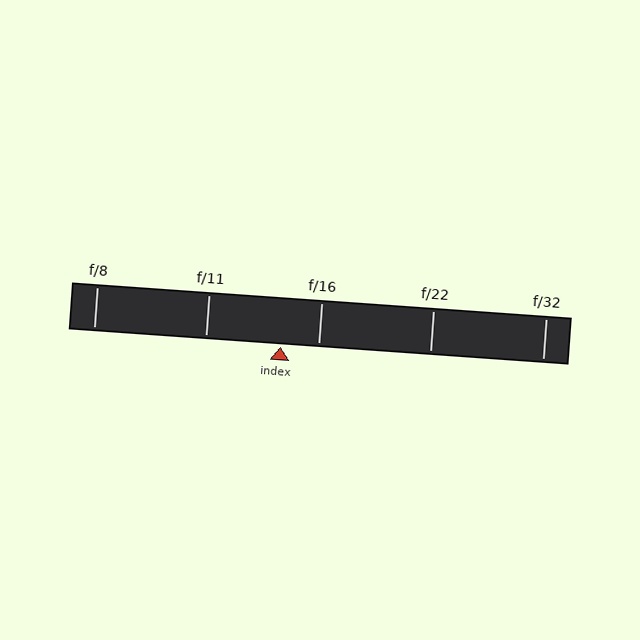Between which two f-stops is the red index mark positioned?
The index mark is between f/11 and f/16.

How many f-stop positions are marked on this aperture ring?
There are 5 f-stop positions marked.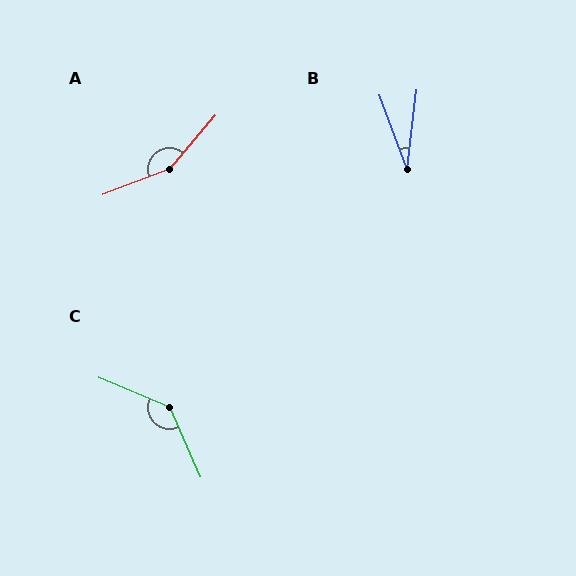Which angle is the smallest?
B, at approximately 27 degrees.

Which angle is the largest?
A, at approximately 151 degrees.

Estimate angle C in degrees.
Approximately 136 degrees.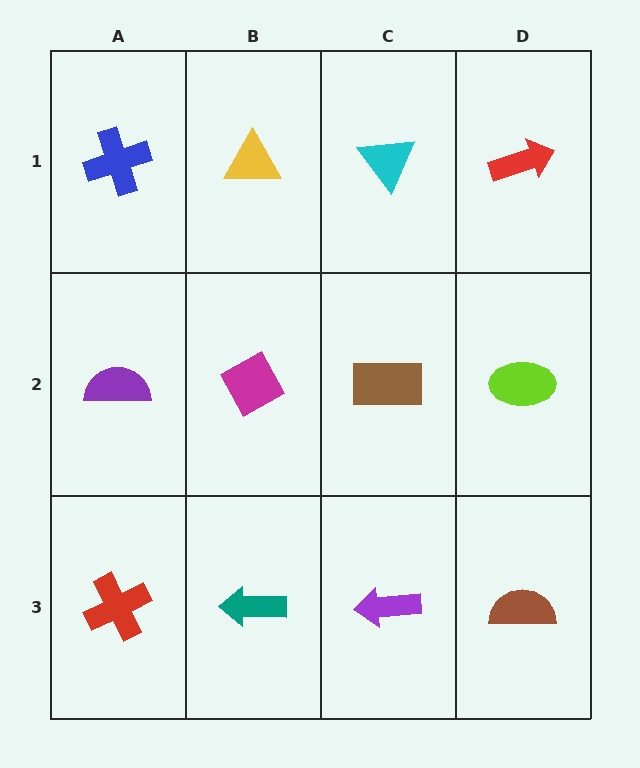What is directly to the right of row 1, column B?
A cyan triangle.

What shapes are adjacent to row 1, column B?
A magenta diamond (row 2, column B), a blue cross (row 1, column A), a cyan triangle (row 1, column C).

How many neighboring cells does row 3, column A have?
2.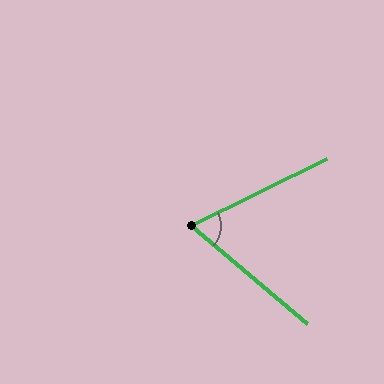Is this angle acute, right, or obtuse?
It is acute.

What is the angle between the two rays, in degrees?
Approximately 66 degrees.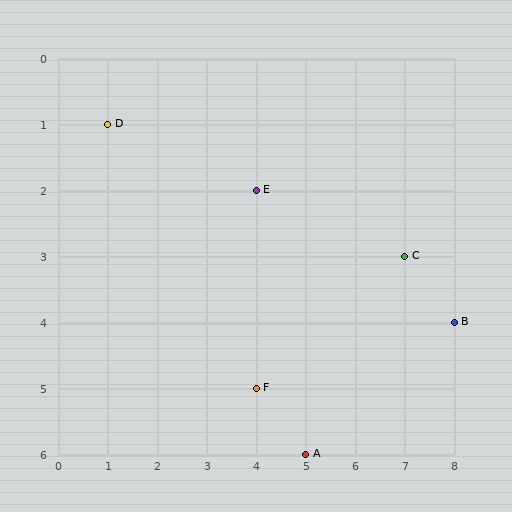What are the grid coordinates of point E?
Point E is at grid coordinates (4, 2).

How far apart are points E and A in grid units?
Points E and A are 1 column and 4 rows apart (about 4.1 grid units diagonally).